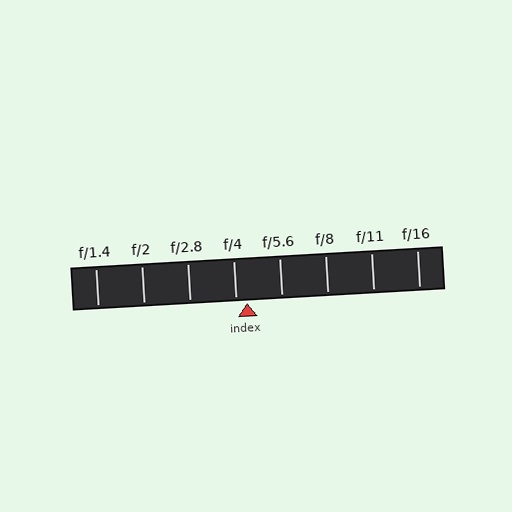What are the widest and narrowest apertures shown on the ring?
The widest aperture shown is f/1.4 and the narrowest is f/16.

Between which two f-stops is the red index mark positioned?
The index mark is between f/4 and f/5.6.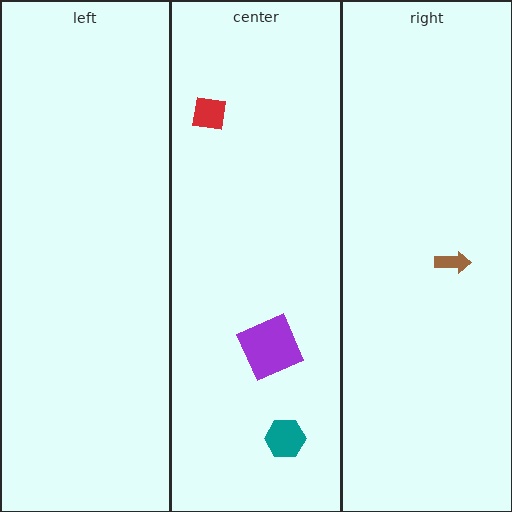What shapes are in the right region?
The brown arrow.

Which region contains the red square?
The center region.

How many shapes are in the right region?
1.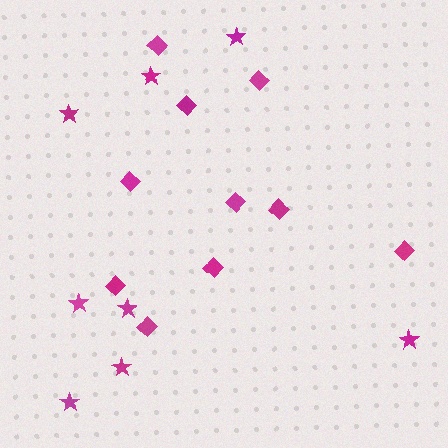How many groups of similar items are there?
There are 2 groups: one group of stars (8) and one group of diamonds (10).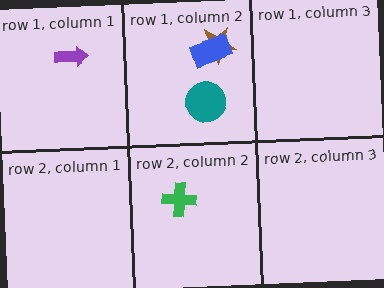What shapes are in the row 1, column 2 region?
The brown star, the blue rectangle, the teal circle.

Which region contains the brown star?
The row 1, column 2 region.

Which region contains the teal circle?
The row 1, column 2 region.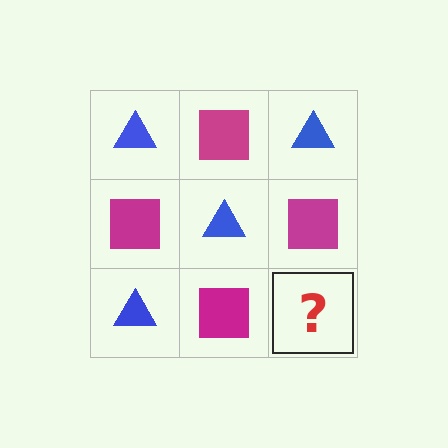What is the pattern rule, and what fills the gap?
The rule is that it alternates blue triangle and magenta square in a checkerboard pattern. The gap should be filled with a blue triangle.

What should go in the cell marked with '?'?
The missing cell should contain a blue triangle.